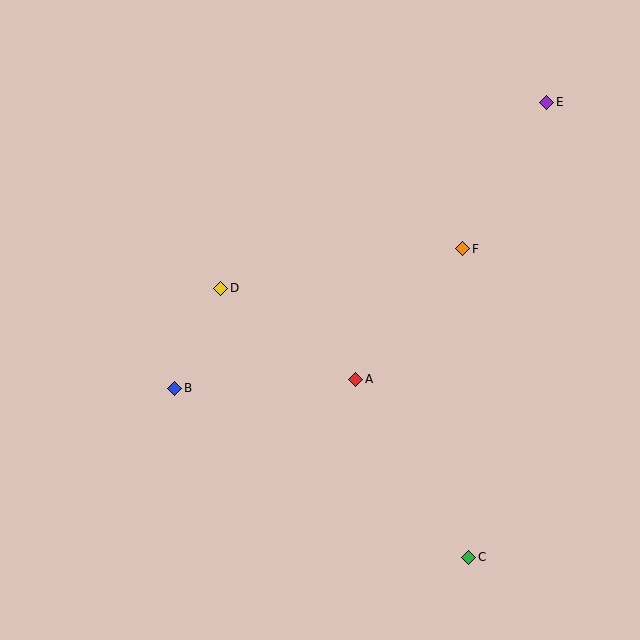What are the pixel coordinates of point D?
Point D is at (221, 288).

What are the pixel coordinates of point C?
Point C is at (469, 557).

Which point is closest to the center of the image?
Point A at (356, 379) is closest to the center.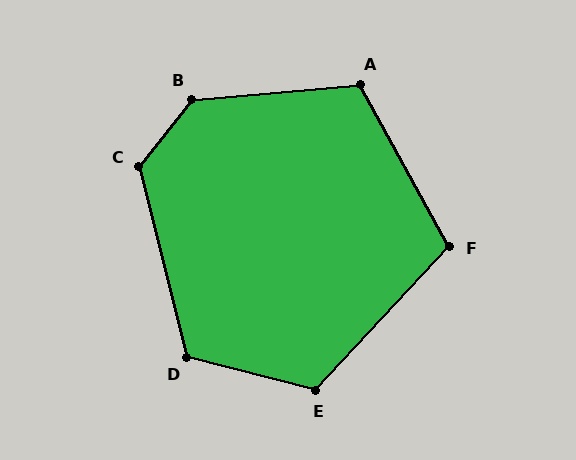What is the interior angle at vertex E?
Approximately 119 degrees (obtuse).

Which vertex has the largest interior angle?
B, at approximately 133 degrees.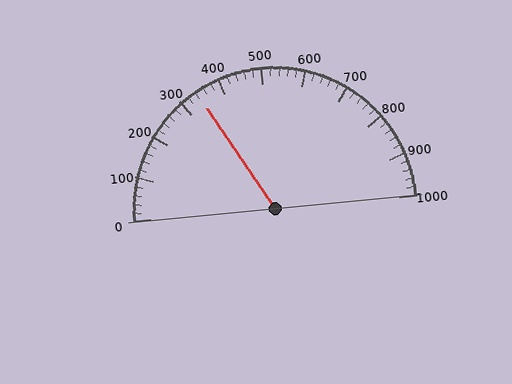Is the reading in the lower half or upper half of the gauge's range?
The reading is in the lower half of the range (0 to 1000).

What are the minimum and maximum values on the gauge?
The gauge ranges from 0 to 1000.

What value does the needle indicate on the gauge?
The needle indicates approximately 340.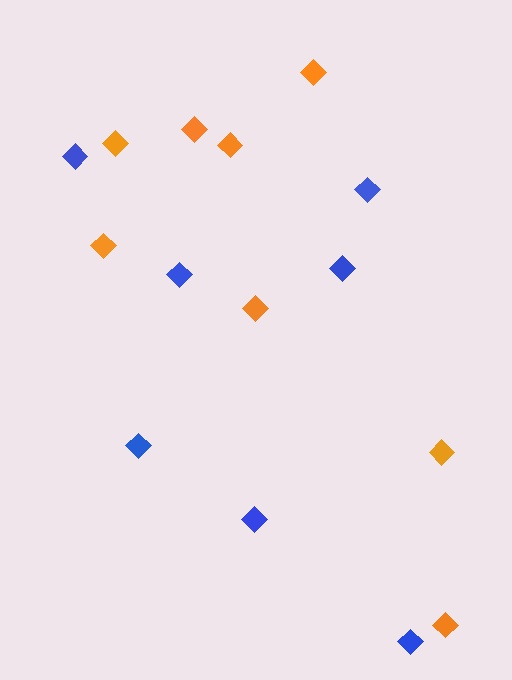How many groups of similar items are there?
There are 2 groups: one group of blue diamonds (7) and one group of orange diamonds (8).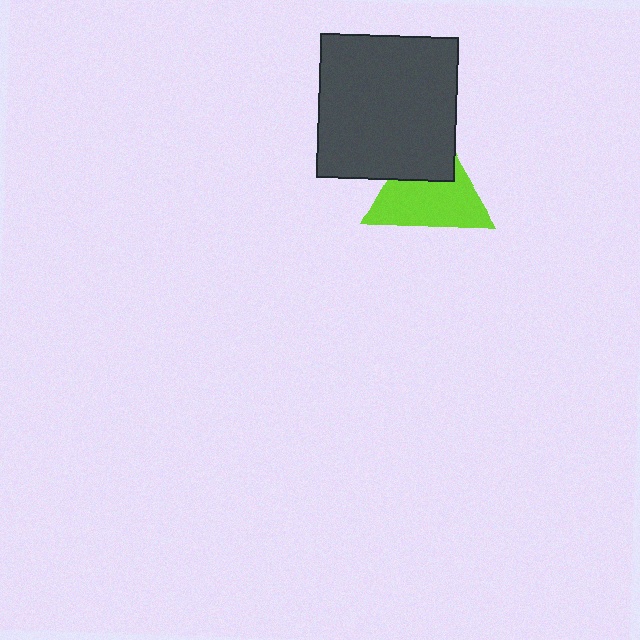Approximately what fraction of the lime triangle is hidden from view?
Roughly 34% of the lime triangle is hidden behind the dark gray rectangle.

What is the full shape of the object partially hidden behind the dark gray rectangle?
The partially hidden object is a lime triangle.